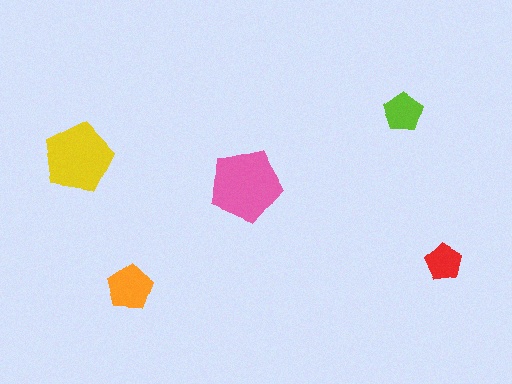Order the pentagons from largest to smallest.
the pink one, the yellow one, the orange one, the lime one, the red one.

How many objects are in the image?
There are 5 objects in the image.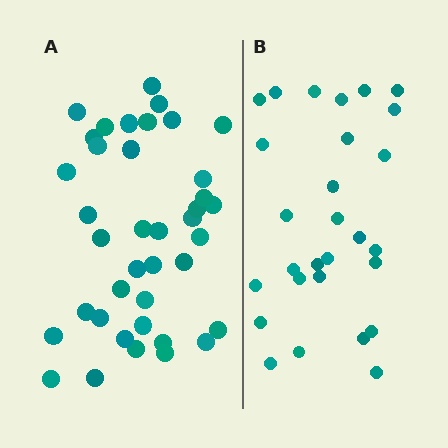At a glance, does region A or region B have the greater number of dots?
Region A (the left region) has more dots.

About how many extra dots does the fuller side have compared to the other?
Region A has roughly 12 or so more dots than region B.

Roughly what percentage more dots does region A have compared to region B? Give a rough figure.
About 40% more.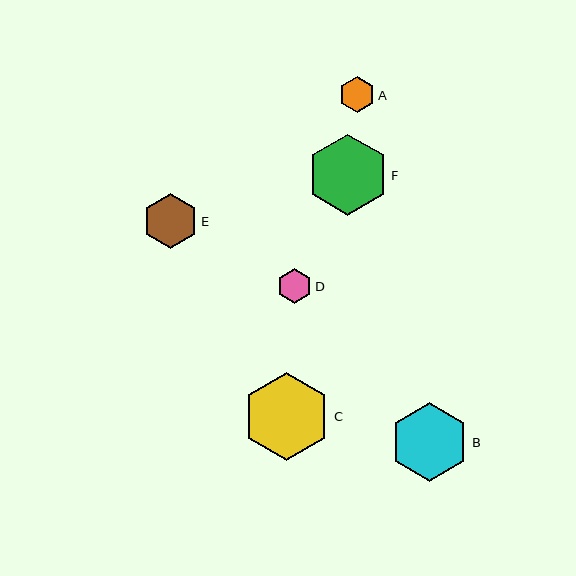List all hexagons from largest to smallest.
From largest to smallest: C, F, B, E, A, D.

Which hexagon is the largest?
Hexagon C is the largest with a size of approximately 88 pixels.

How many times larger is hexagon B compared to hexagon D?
Hexagon B is approximately 2.3 times the size of hexagon D.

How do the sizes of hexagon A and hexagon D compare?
Hexagon A and hexagon D are approximately the same size.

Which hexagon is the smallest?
Hexagon D is the smallest with a size of approximately 35 pixels.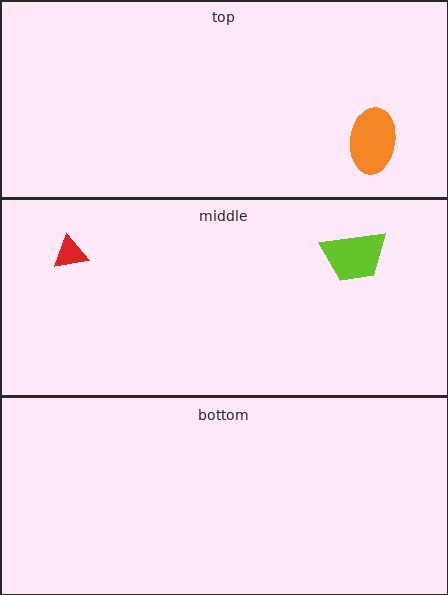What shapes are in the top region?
The orange ellipse.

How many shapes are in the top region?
1.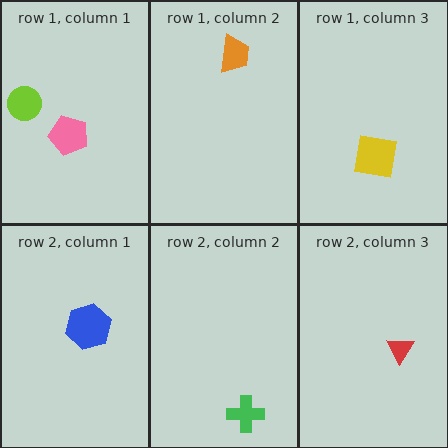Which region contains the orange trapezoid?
The row 1, column 2 region.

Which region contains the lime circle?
The row 1, column 1 region.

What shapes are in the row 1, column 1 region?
The pink pentagon, the lime circle.